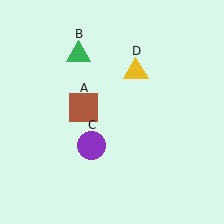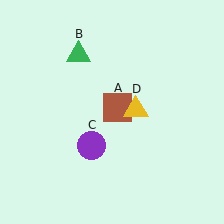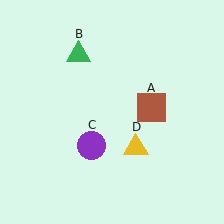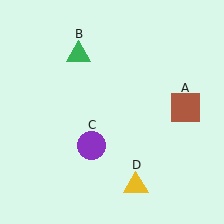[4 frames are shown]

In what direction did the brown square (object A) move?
The brown square (object A) moved right.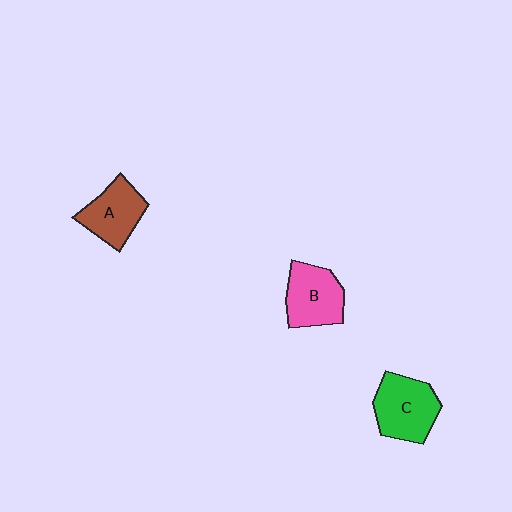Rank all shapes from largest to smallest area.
From largest to smallest: C (green), B (pink), A (brown).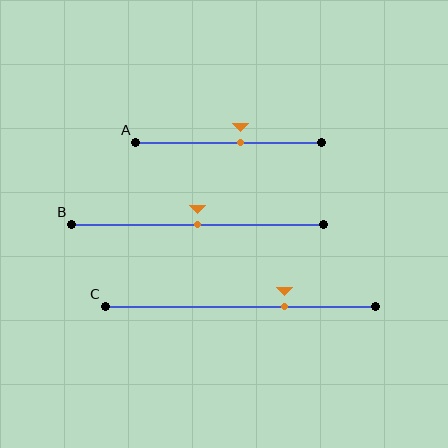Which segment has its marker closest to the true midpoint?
Segment B has its marker closest to the true midpoint.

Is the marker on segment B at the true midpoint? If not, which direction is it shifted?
Yes, the marker on segment B is at the true midpoint.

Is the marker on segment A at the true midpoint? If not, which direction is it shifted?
No, the marker on segment A is shifted to the right by about 6% of the segment length.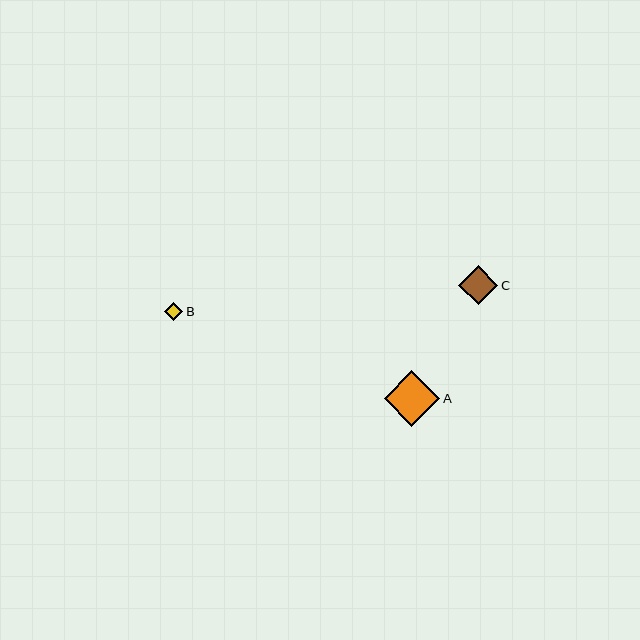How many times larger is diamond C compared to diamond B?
Diamond C is approximately 2.2 times the size of diamond B.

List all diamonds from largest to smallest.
From largest to smallest: A, C, B.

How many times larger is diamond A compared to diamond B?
Diamond A is approximately 3.1 times the size of diamond B.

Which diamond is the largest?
Diamond A is the largest with a size of approximately 56 pixels.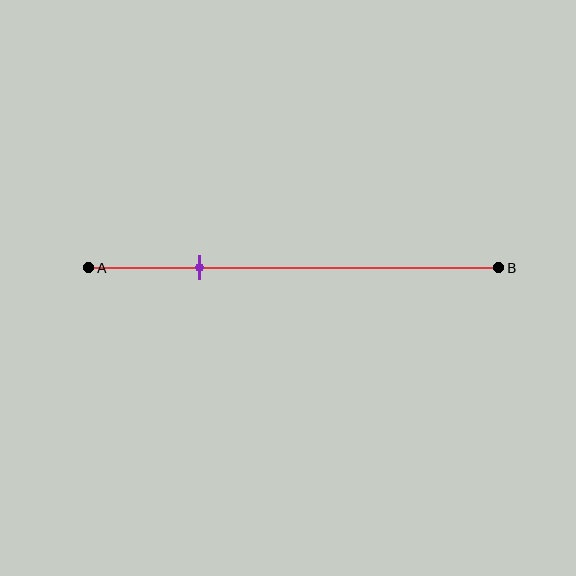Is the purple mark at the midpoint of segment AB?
No, the mark is at about 25% from A, not at the 50% midpoint.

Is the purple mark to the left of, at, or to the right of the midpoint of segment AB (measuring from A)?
The purple mark is to the left of the midpoint of segment AB.